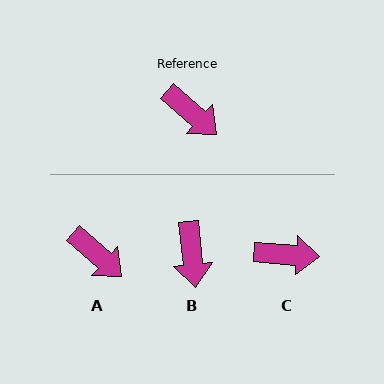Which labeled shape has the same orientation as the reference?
A.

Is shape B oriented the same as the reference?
No, it is off by about 42 degrees.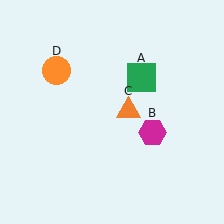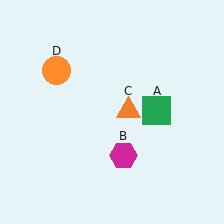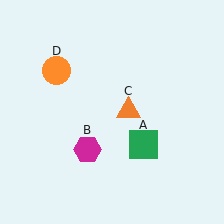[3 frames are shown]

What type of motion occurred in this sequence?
The green square (object A), magenta hexagon (object B) rotated clockwise around the center of the scene.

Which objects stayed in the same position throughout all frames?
Orange triangle (object C) and orange circle (object D) remained stationary.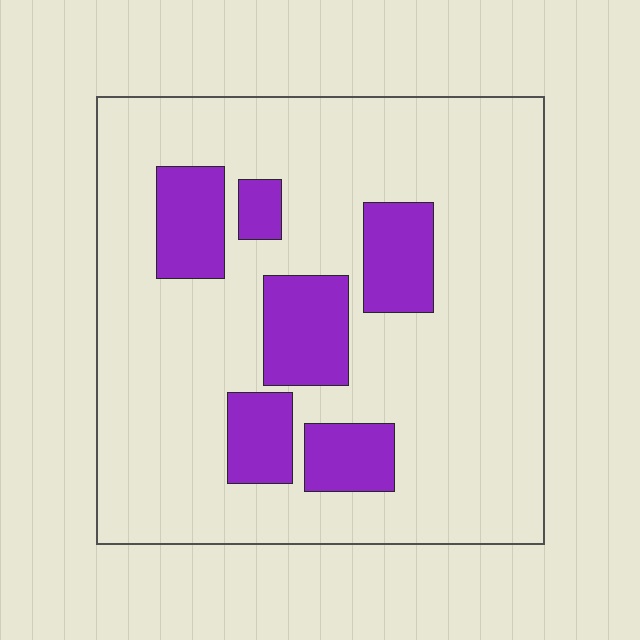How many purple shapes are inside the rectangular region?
6.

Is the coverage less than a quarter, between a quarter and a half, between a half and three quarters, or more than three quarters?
Less than a quarter.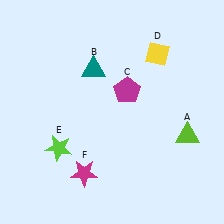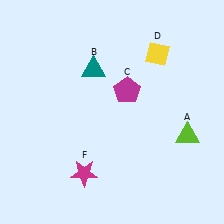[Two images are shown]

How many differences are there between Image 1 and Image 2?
There is 1 difference between the two images.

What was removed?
The lime star (E) was removed in Image 2.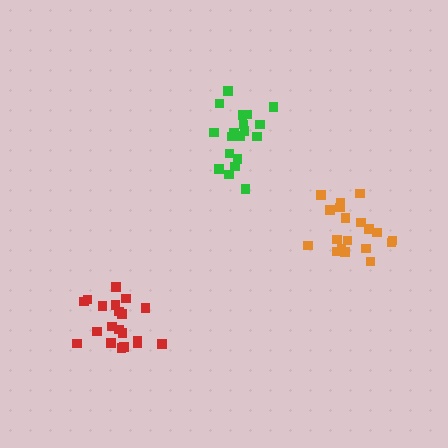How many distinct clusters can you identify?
There are 3 distinct clusters.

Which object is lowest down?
The red cluster is bottommost.